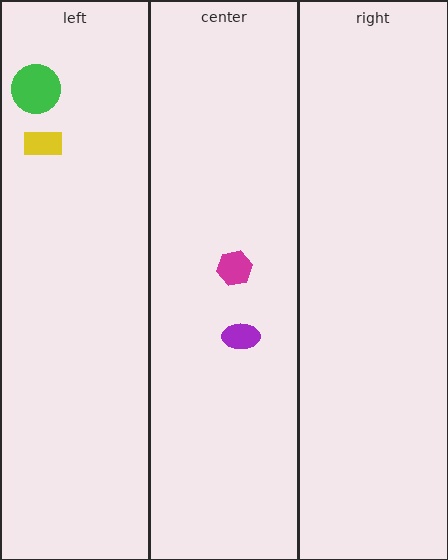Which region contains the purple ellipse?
The center region.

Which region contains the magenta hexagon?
The center region.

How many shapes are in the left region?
2.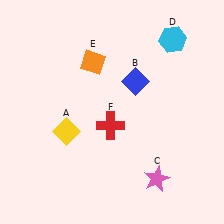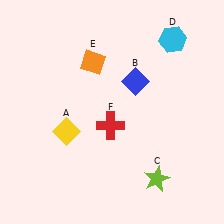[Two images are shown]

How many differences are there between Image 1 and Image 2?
There is 1 difference between the two images.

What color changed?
The star (C) changed from pink in Image 1 to lime in Image 2.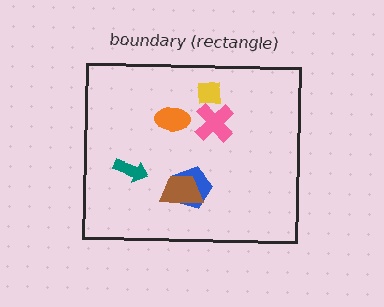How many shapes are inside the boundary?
6 inside, 0 outside.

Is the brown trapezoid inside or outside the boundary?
Inside.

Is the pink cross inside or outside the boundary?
Inside.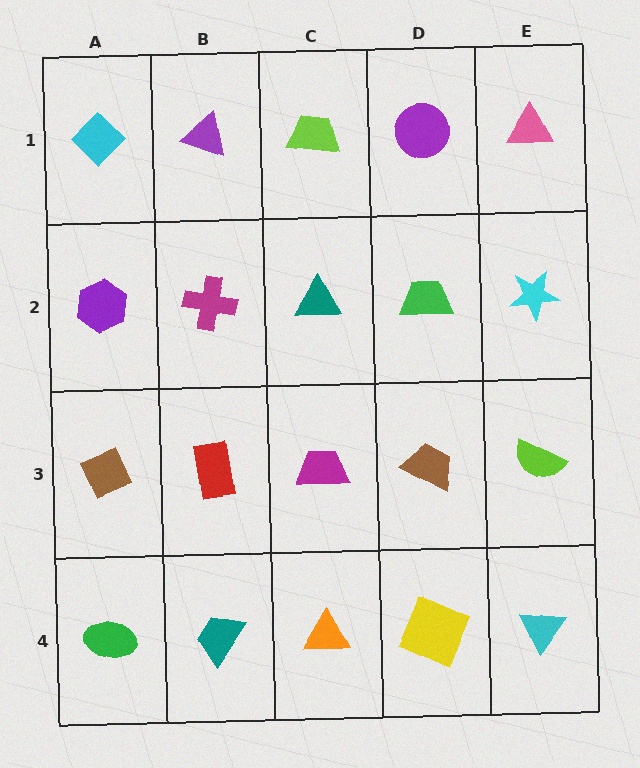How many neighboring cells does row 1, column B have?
3.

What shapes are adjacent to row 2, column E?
A pink triangle (row 1, column E), a lime semicircle (row 3, column E), a green trapezoid (row 2, column D).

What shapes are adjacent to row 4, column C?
A magenta trapezoid (row 3, column C), a teal trapezoid (row 4, column B), a yellow square (row 4, column D).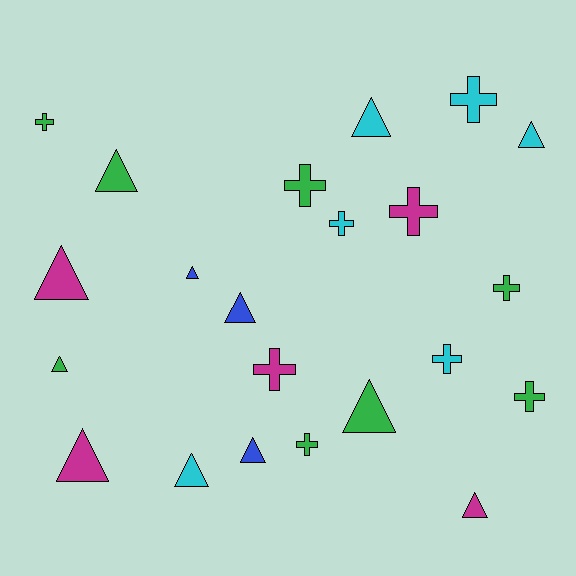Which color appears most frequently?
Green, with 8 objects.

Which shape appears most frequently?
Triangle, with 12 objects.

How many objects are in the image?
There are 22 objects.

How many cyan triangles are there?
There are 3 cyan triangles.